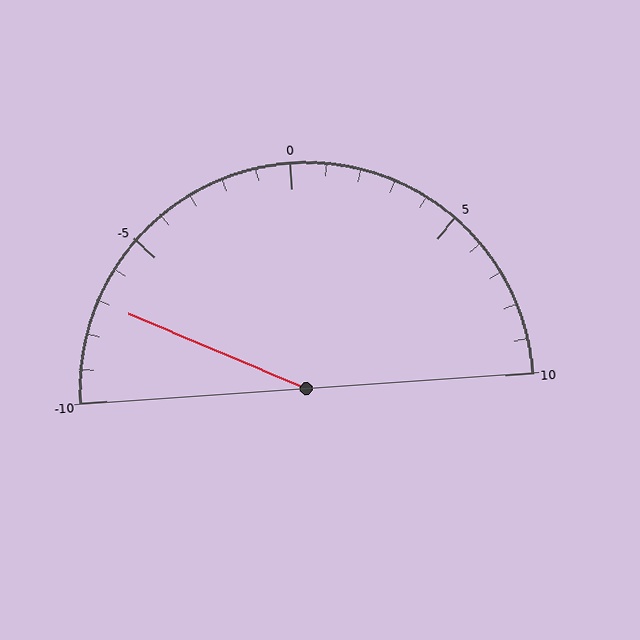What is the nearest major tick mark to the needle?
The nearest major tick mark is -5.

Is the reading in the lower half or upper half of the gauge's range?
The reading is in the lower half of the range (-10 to 10).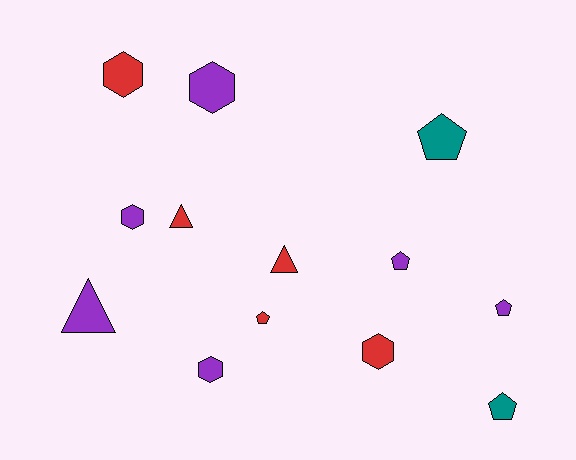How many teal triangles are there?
There are no teal triangles.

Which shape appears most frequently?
Hexagon, with 5 objects.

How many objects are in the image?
There are 13 objects.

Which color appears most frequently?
Purple, with 6 objects.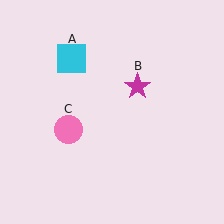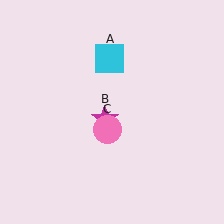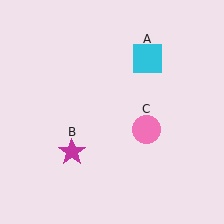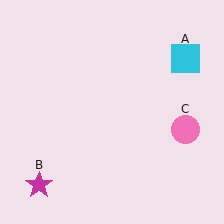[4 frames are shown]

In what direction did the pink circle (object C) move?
The pink circle (object C) moved right.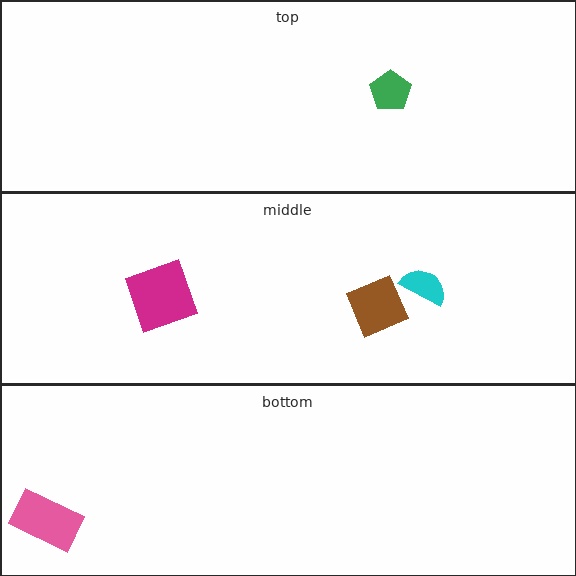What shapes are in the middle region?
The brown diamond, the magenta square, the cyan semicircle.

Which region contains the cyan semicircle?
The middle region.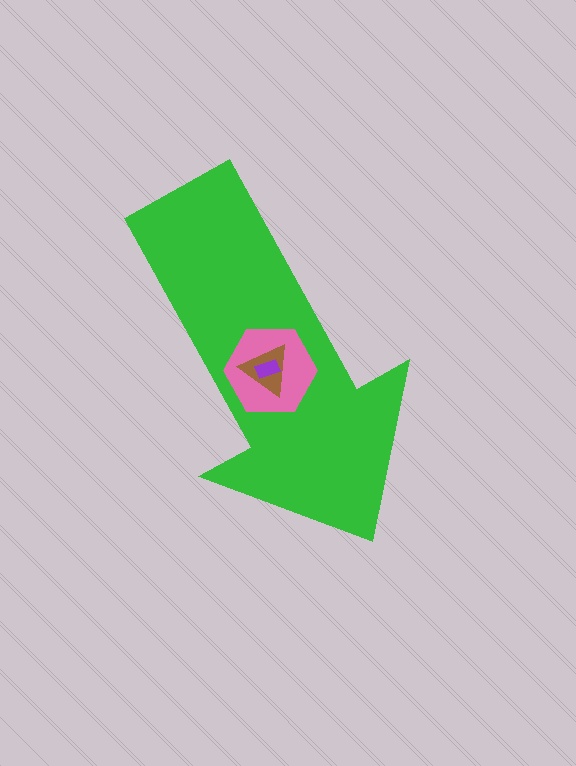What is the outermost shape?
The green arrow.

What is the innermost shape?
The purple rectangle.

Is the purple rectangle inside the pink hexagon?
Yes.